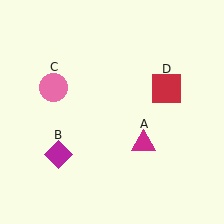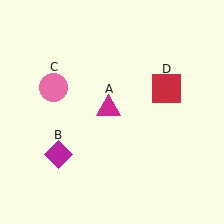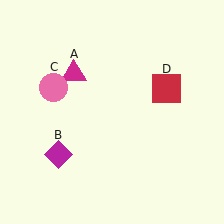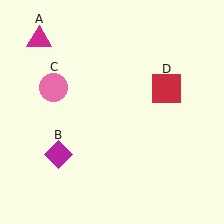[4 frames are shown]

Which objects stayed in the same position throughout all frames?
Magenta diamond (object B) and pink circle (object C) and red square (object D) remained stationary.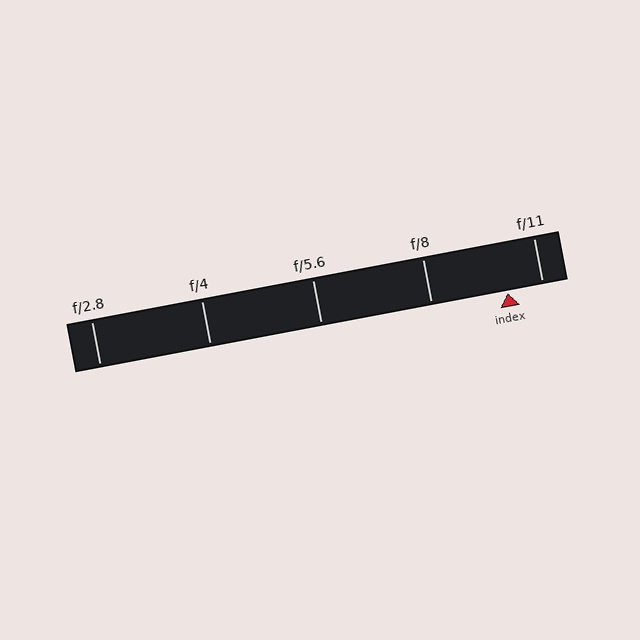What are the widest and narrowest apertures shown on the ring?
The widest aperture shown is f/2.8 and the narrowest is f/11.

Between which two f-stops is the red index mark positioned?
The index mark is between f/8 and f/11.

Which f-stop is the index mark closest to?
The index mark is closest to f/11.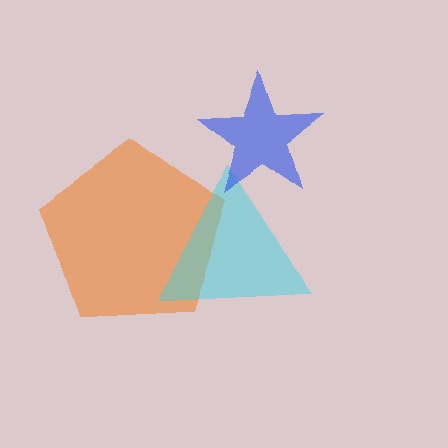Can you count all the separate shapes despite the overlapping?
Yes, there are 3 separate shapes.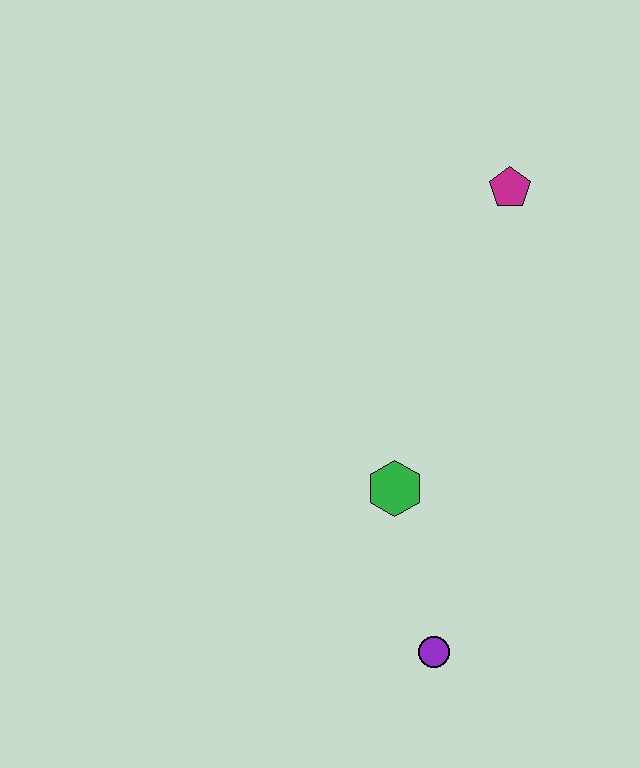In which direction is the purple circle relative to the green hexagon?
The purple circle is below the green hexagon.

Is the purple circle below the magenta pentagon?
Yes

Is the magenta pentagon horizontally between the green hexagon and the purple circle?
No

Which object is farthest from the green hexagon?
The magenta pentagon is farthest from the green hexagon.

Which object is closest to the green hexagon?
The purple circle is closest to the green hexagon.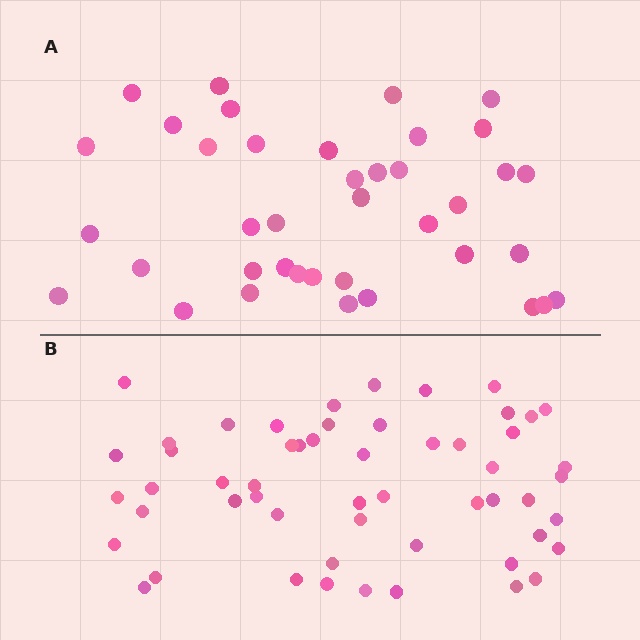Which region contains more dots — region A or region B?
Region B (the bottom region) has more dots.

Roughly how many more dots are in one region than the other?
Region B has approximately 15 more dots than region A.